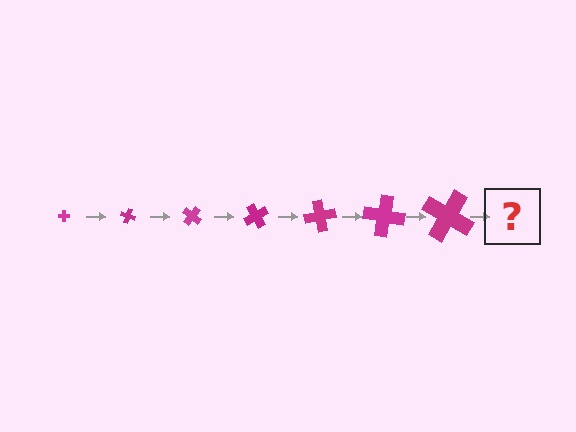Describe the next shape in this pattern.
It should be a cross, larger than the previous one and rotated 140 degrees from the start.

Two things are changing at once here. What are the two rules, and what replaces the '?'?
The two rules are that the cross grows larger each step and it rotates 20 degrees each step. The '?' should be a cross, larger than the previous one and rotated 140 degrees from the start.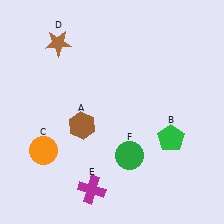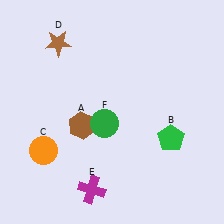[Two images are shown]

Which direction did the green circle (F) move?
The green circle (F) moved up.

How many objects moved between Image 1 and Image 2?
1 object moved between the two images.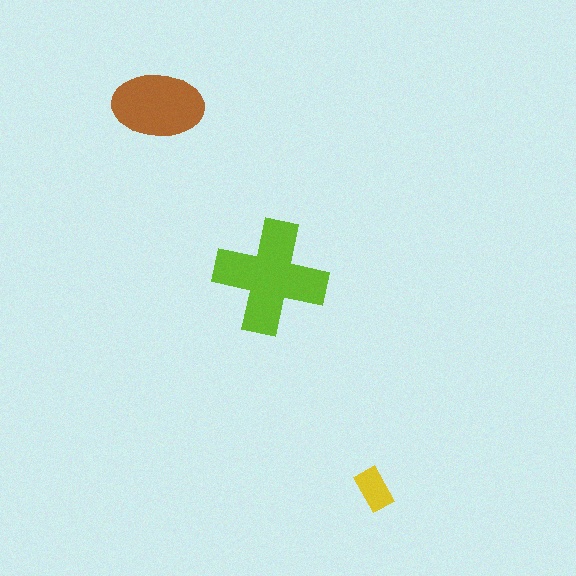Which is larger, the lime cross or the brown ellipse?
The lime cross.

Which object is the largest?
The lime cross.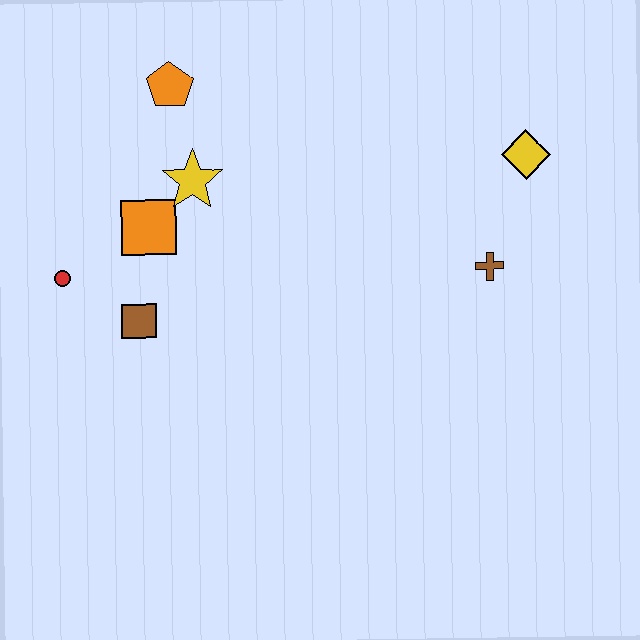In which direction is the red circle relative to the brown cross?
The red circle is to the left of the brown cross.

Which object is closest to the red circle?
The brown square is closest to the red circle.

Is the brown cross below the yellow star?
Yes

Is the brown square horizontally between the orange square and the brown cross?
No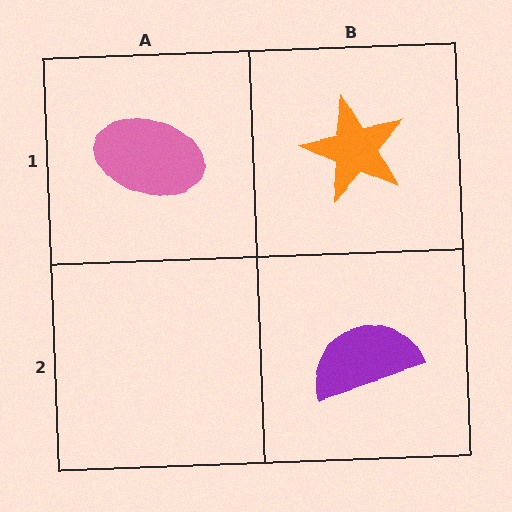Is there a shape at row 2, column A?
No, that cell is empty.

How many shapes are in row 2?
1 shape.